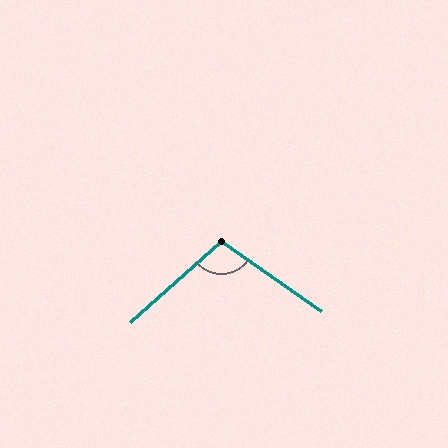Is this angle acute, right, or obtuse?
It is obtuse.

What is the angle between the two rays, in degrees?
Approximately 103 degrees.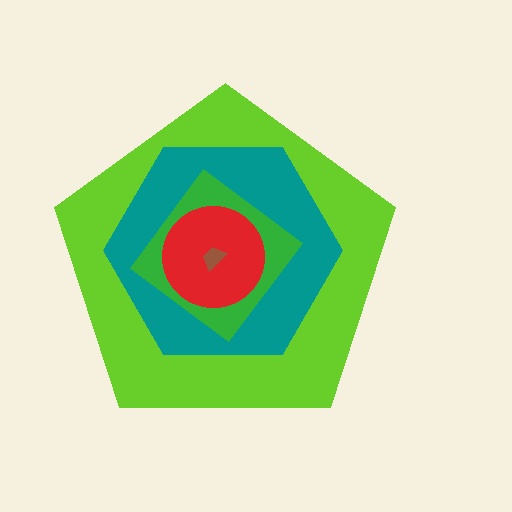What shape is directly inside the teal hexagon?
The green diamond.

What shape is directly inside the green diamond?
The red circle.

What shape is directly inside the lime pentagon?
The teal hexagon.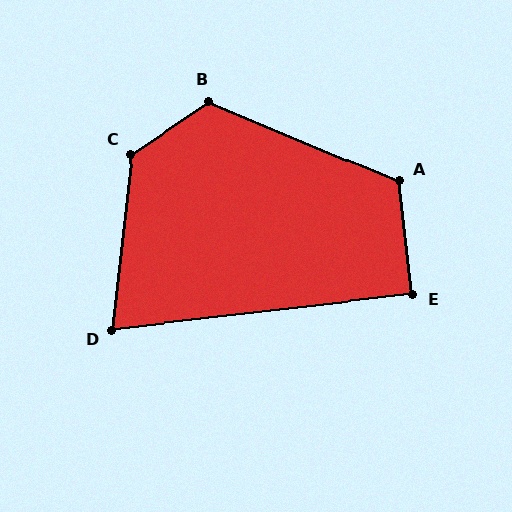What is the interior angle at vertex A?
Approximately 119 degrees (obtuse).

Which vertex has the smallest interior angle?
D, at approximately 77 degrees.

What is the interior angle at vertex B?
Approximately 124 degrees (obtuse).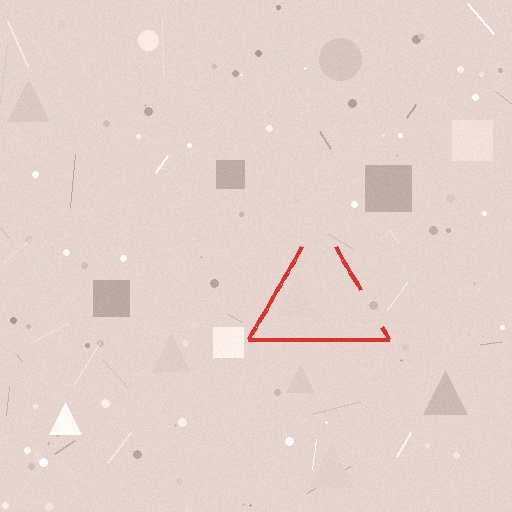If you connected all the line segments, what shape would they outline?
They would outline a triangle.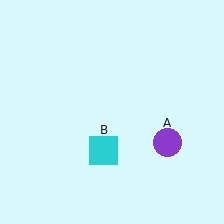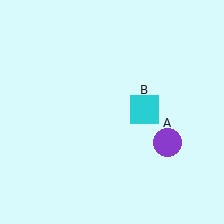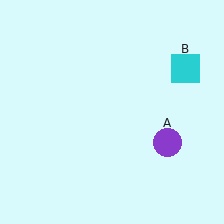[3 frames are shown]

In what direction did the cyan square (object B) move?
The cyan square (object B) moved up and to the right.